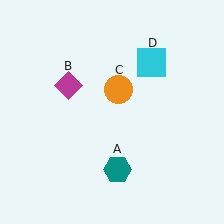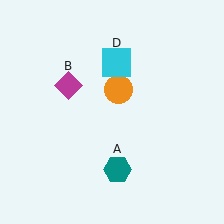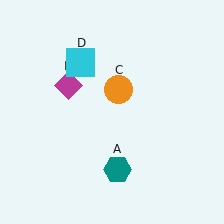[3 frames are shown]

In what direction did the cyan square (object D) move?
The cyan square (object D) moved left.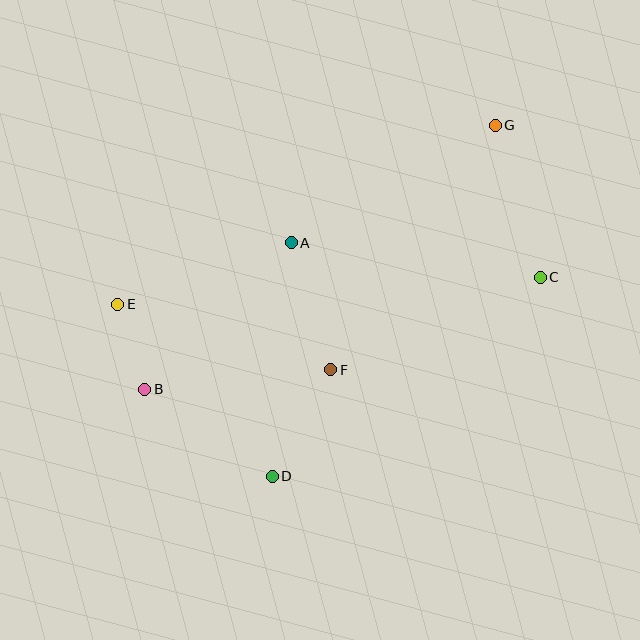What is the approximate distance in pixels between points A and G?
The distance between A and G is approximately 235 pixels.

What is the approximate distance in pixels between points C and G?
The distance between C and G is approximately 159 pixels.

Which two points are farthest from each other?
Points B and G are farthest from each other.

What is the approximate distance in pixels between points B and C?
The distance between B and C is approximately 411 pixels.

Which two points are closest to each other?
Points B and E are closest to each other.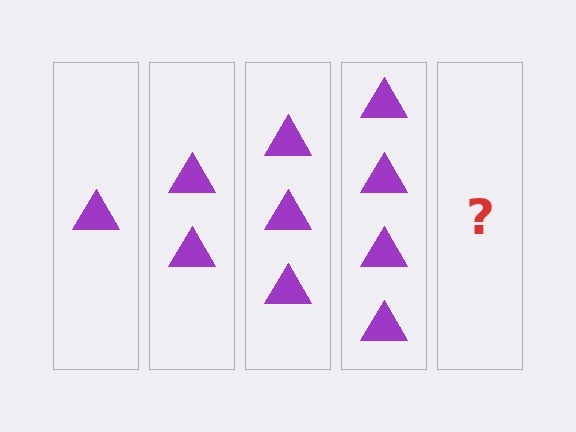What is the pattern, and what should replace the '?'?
The pattern is that each step adds one more triangle. The '?' should be 5 triangles.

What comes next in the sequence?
The next element should be 5 triangles.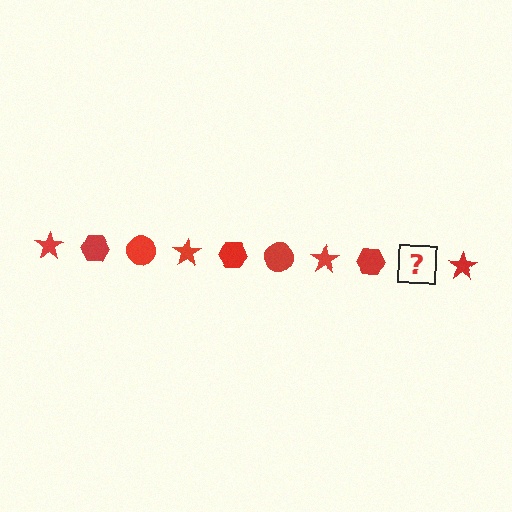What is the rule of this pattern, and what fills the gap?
The rule is that the pattern cycles through star, hexagon, circle shapes in red. The gap should be filled with a red circle.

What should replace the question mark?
The question mark should be replaced with a red circle.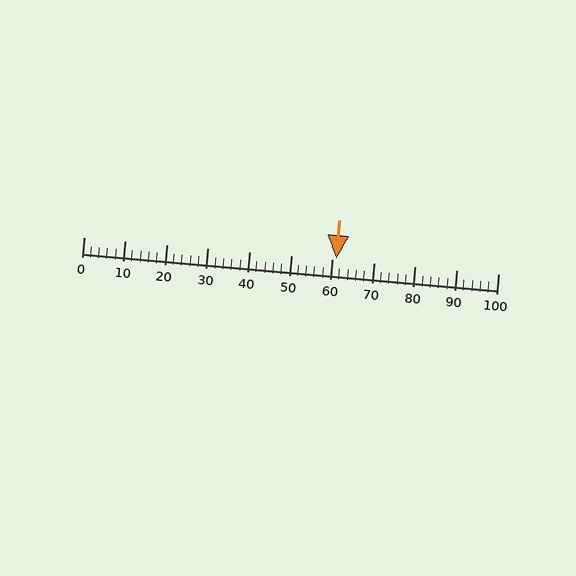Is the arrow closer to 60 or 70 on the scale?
The arrow is closer to 60.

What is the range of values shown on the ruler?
The ruler shows values from 0 to 100.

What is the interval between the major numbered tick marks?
The major tick marks are spaced 10 units apart.